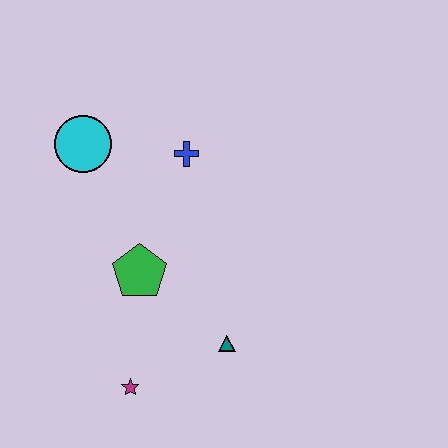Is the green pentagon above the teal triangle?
Yes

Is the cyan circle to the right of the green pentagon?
No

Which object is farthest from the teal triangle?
The cyan circle is farthest from the teal triangle.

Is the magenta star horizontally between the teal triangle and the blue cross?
No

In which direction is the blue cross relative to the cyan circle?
The blue cross is to the right of the cyan circle.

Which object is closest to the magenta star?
The teal triangle is closest to the magenta star.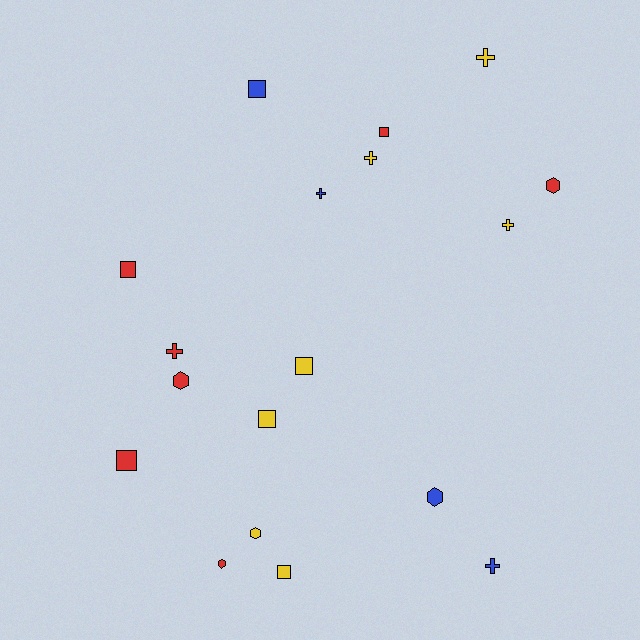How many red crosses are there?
There is 1 red cross.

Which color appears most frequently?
Red, with 7 objects.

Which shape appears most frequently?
Square, with 7 objects.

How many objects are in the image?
There are 18 objects.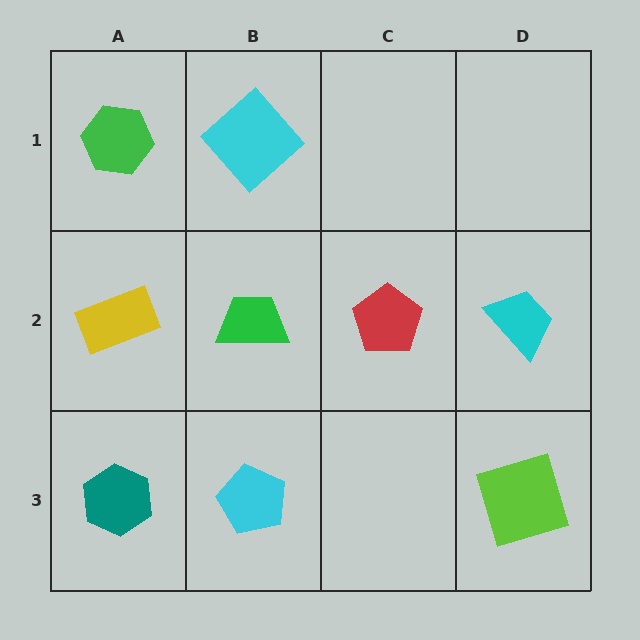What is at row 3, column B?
A cyan pentagon.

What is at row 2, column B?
A green trapezoid.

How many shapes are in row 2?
4 shapes.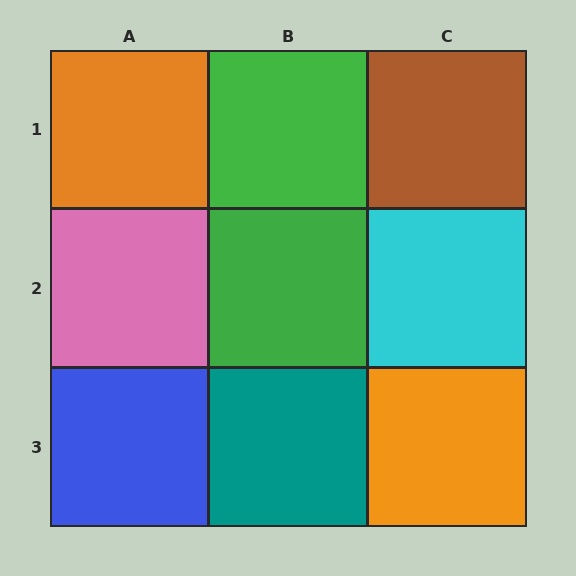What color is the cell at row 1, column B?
Green.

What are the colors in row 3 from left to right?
Blue, teal, orange.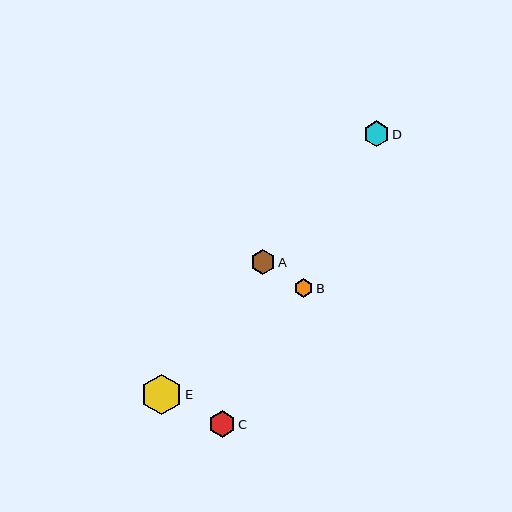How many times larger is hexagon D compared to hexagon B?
Hexagon D is approximately 1.4 times the size of hexagon B.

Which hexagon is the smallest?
Hexagon B is the smallest with a size of approximately 18 pixels.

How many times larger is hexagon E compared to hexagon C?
Hexagon E is approximately 1.5 times the size of hexagon C.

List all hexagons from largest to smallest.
From largest to smallest: E, C, D, A, B.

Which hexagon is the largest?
Hexagon E is the largest with a size of approximately 41 pixels.